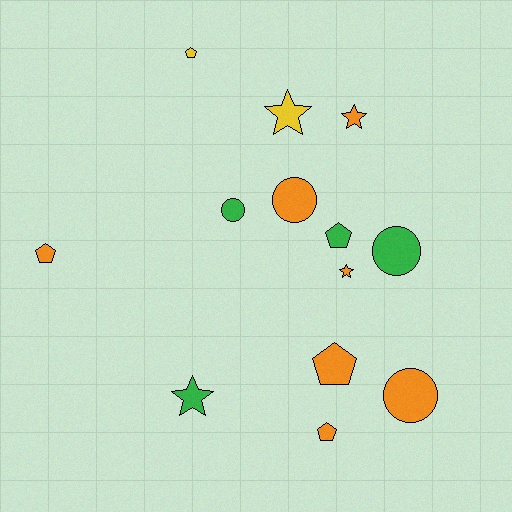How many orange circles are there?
There are 2 orange circles.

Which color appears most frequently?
Orange, with 7 objects.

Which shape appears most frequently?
Pentagon, with 5 objects.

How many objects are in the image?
There are 13 objects.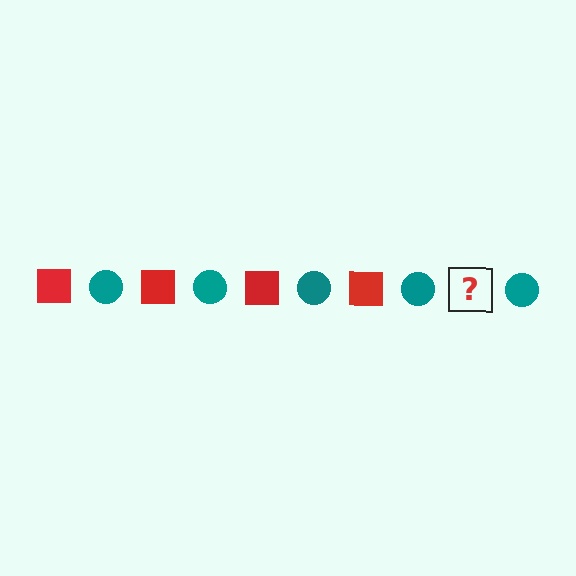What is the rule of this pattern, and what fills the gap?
The rule is that the pattern alternates between red square and teal circle. The gap should be filled with a red square.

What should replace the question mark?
The question mark should be replaced with a red square.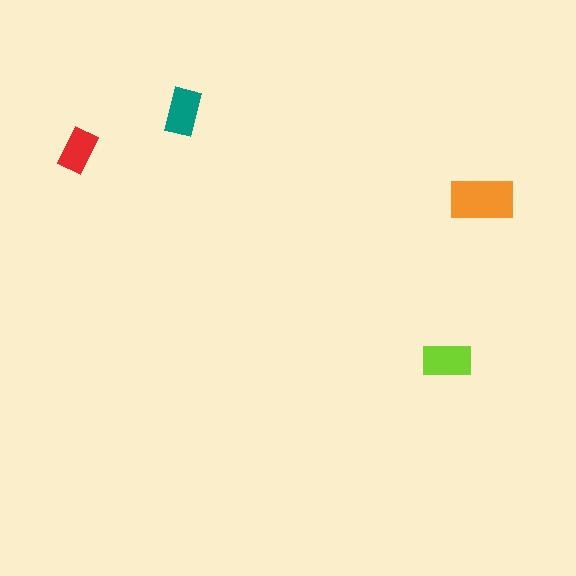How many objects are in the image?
There are 4 objects in the image.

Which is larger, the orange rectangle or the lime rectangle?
The orange one.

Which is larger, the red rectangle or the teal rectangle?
The teal one.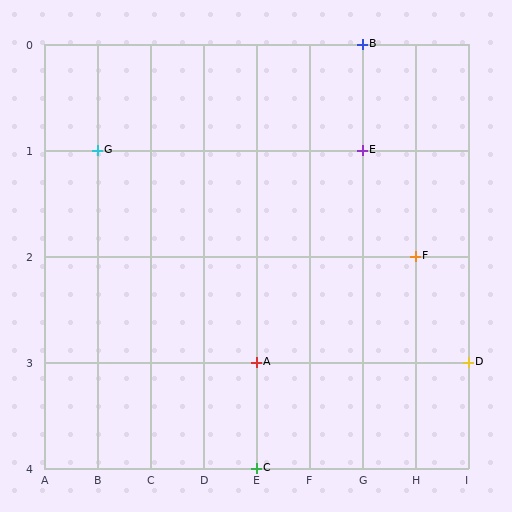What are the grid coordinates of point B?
Point B is at grid coordinates (G, 0).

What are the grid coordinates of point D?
Point D is at grid coordinates (I, 3).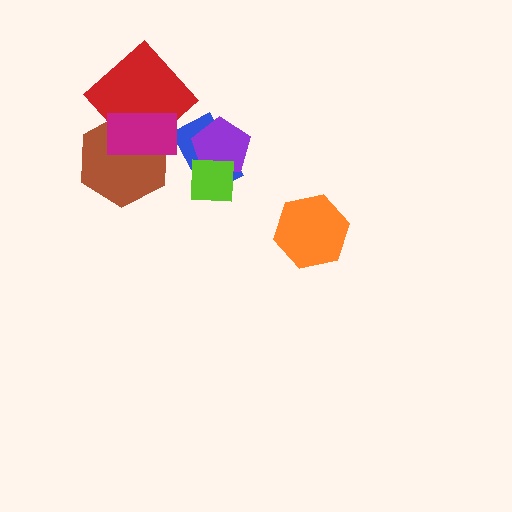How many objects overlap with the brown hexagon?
2 objects overlap with the brown hexagon.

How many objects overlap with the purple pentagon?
2 objects overlap with the purple pentagon.